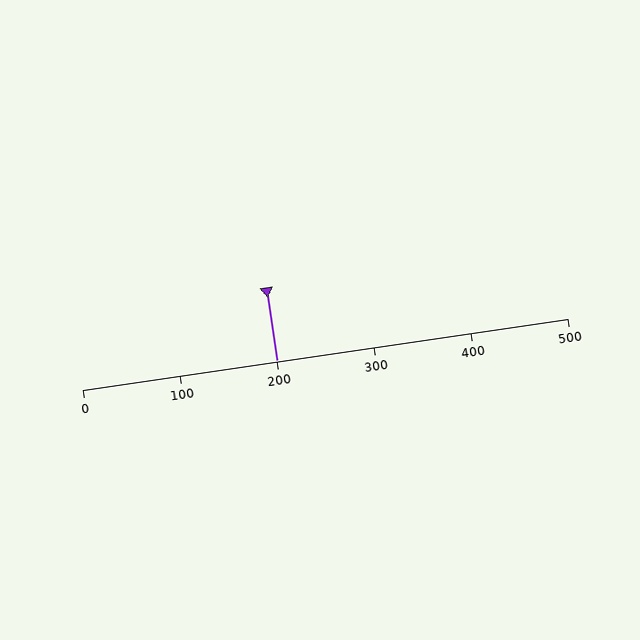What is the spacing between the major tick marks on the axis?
The major ticks are spaced 100 apart.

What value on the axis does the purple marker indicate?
The marker indicates approximately 200.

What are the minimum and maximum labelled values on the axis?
The axis runs from 0 to 500.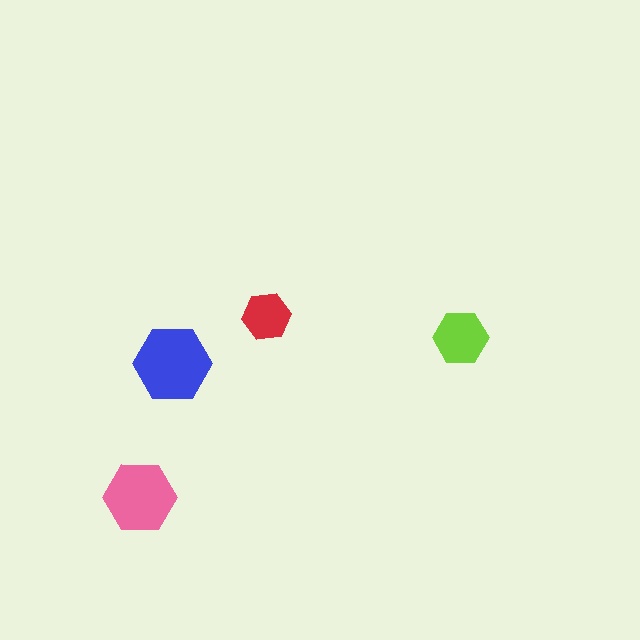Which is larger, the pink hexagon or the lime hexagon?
The pink one.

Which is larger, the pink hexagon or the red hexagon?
The pink one.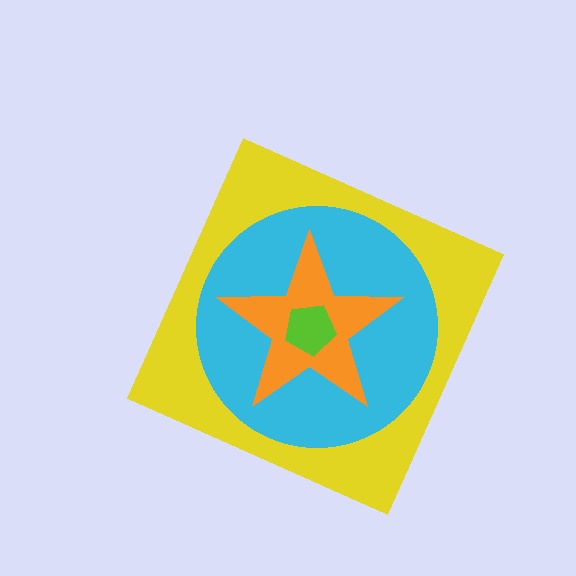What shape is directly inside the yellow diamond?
The cyan circle.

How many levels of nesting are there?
4.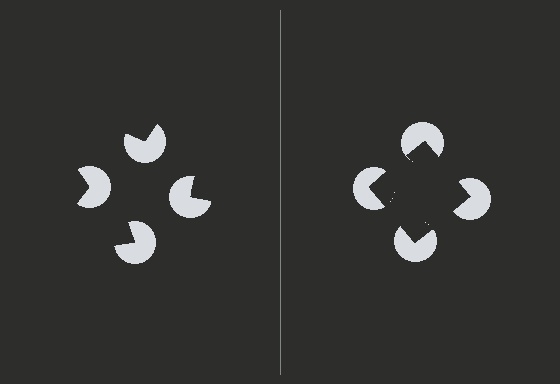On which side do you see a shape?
An illusory square appears on the right side. On the left side the wedge cuts are rotated, so no coherent shape forms.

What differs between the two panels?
The pac-man discs are positioned identically on both sides; only the wedge orientations differ. On the right they align to a square; on the left they are misaligned.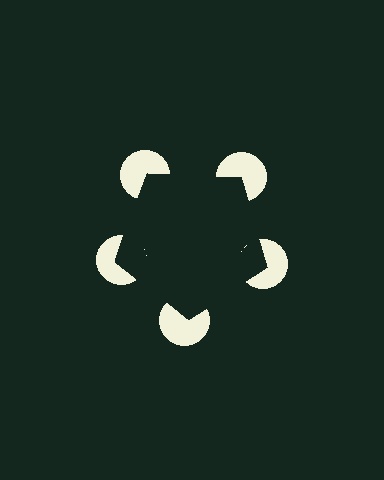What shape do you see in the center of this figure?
An illusory pentagon — its edges are inferred from the aligned wedge cuts in the pac-man discs, not physically drawn.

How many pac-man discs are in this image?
There are 5 — one at each vertex of the illusory pentagon.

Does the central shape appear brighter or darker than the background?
It typically appears slightly darker than the background, even though no actual brightness change is drawn.